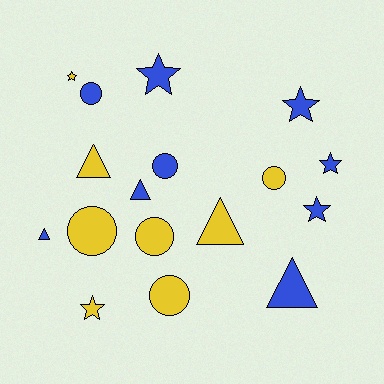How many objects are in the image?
There are 17 objects.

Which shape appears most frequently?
Star, with 6 objects.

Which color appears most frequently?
Blue, with 9 objects.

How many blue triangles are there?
There are 3 blue triangles.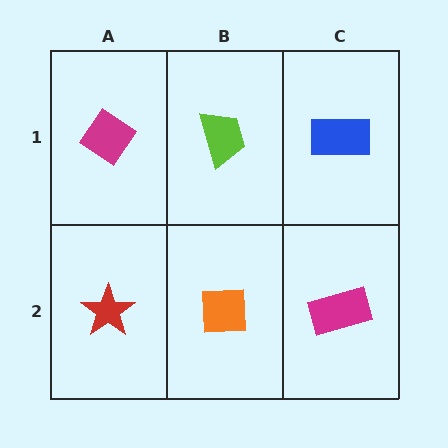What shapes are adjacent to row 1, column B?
An orange square (row 2, column B), a magenta diamond (row 1, column A), a blue rectangle (row 1, column C).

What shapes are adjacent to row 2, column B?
A lime trapezoid (row 1, column B), a red star (row 2, column A), a magenta rectangle (row 2, column C).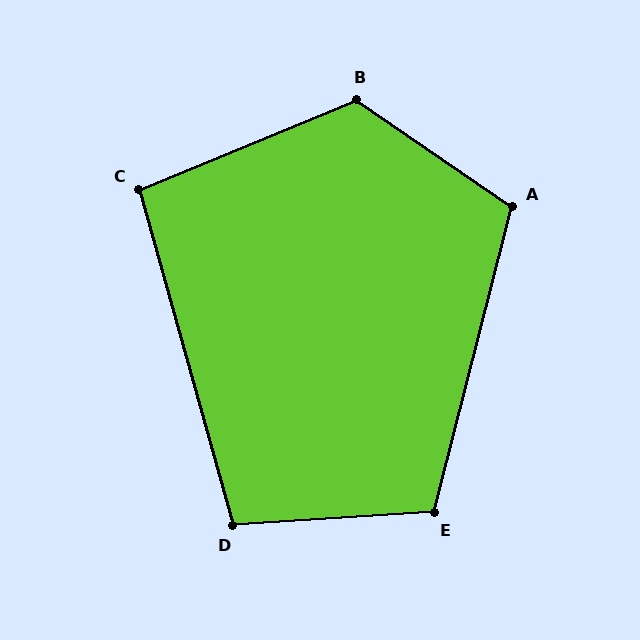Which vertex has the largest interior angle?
B, at approximately 123 degrees.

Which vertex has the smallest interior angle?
C, at approximately 97 degrees.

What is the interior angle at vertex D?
Approximately 102 degrees (obtuse).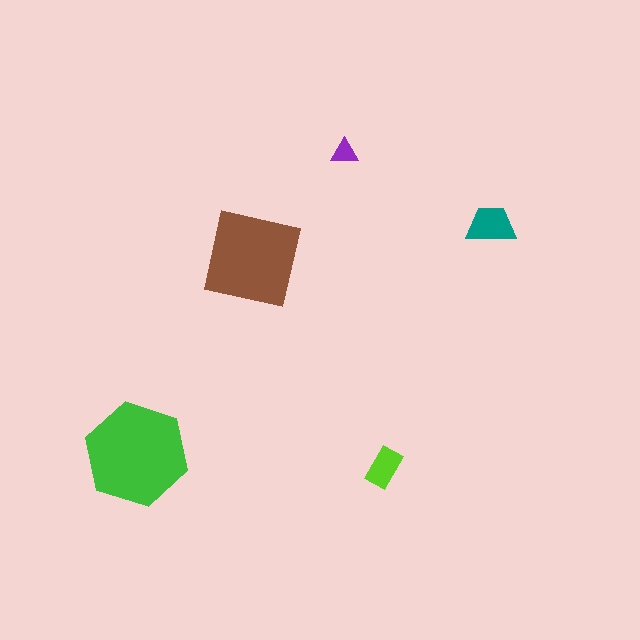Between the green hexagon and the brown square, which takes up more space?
The green hexagon.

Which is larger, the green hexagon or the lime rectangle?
The green hexagon.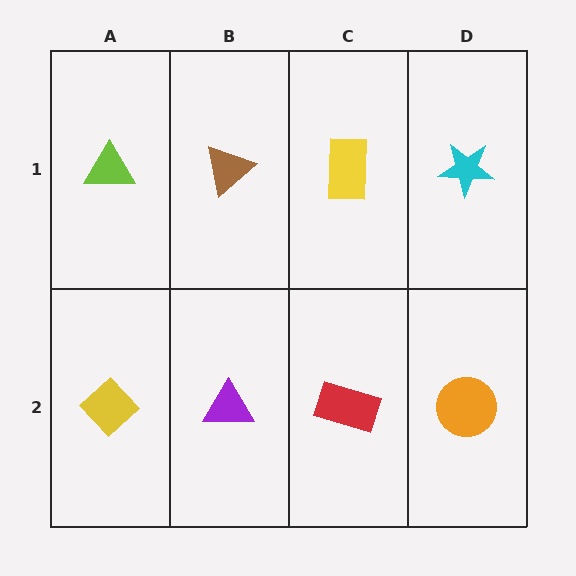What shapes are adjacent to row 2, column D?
A cyan star (row 1, column D), a red rectangle (row 2, column C).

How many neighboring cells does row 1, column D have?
2.